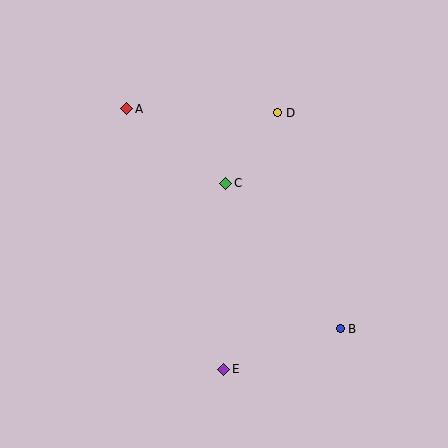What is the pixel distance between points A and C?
The distance between A and C is 124 pixels.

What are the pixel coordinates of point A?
Point A is at (127, 109).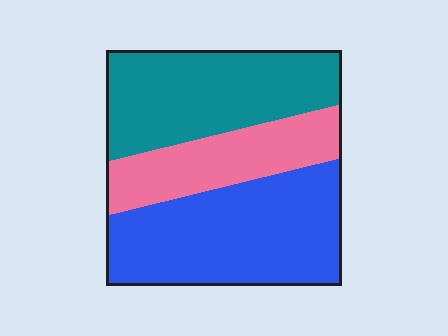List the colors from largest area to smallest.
From largest to smallest: blue, teal, pink.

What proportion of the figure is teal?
Teal covers around 35% of the figure.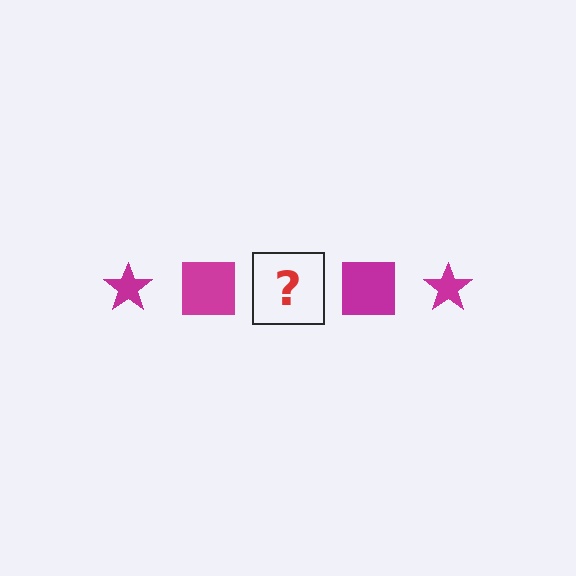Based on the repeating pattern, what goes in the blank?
The blank should be a magenta star.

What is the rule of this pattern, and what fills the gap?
The rule is that the pattern cycles through star, square shapes in magenta. The gap should be filled with a magenta star.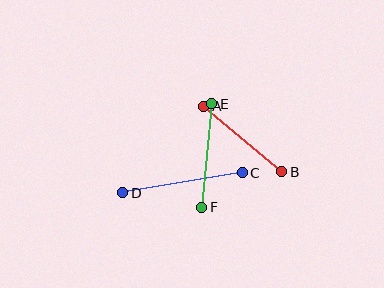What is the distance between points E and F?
The distance is approximately 104 pixels.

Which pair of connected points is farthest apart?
Points C and D are farthest apart.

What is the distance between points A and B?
The distance is approximately 102 pixels.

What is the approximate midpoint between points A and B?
The midpoint is at approximately (243, 139) pixels.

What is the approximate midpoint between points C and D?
The midpoint is at approximately (183, 183) pixels.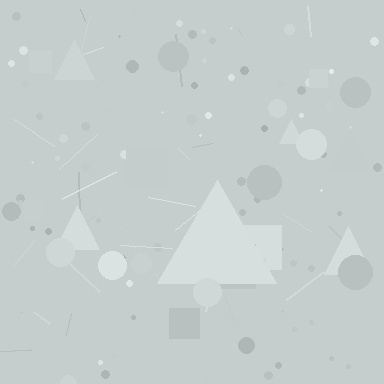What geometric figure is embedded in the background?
A triangle is embedded in the background.